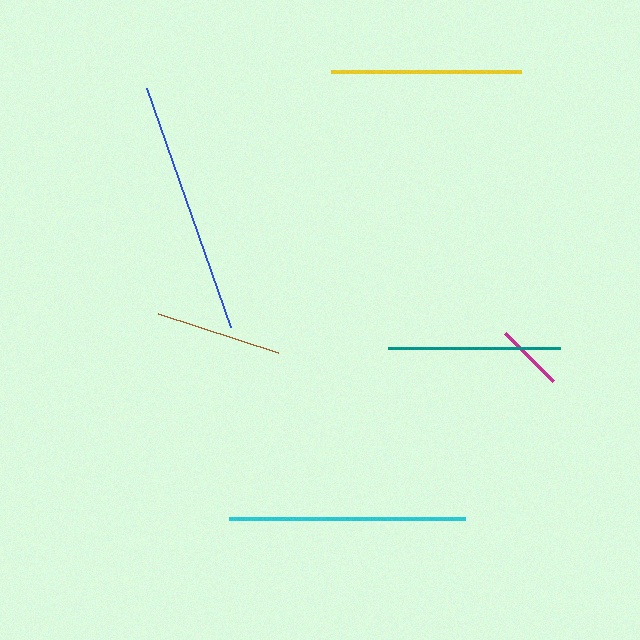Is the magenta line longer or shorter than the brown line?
The brown line is longer than the magenta line.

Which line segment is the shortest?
The magenta line is the shortest at approximately 68 pixels.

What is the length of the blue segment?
The blue segment is approximately 254 pixels long.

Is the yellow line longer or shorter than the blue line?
The blue line is longer than the yellow line.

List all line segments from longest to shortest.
From longest to shortest: blue, cyan, yellow, teal, brown, magenta.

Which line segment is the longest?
The blue line is the longest at approximately 254 pixels.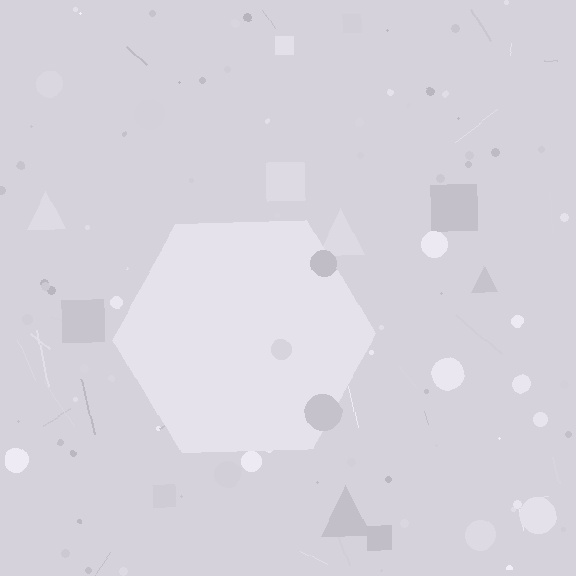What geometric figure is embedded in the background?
A hexagon is embedded in the background.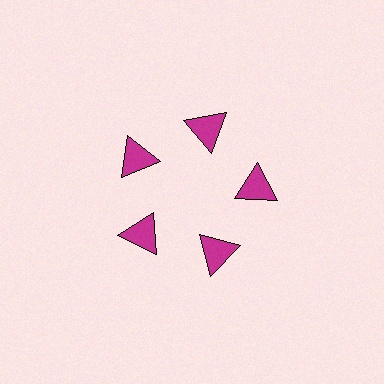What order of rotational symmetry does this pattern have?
This pattern has 5-fold rotational symmetry.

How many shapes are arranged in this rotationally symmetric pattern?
There are 5 shapes, arranged in 5 groups of 1.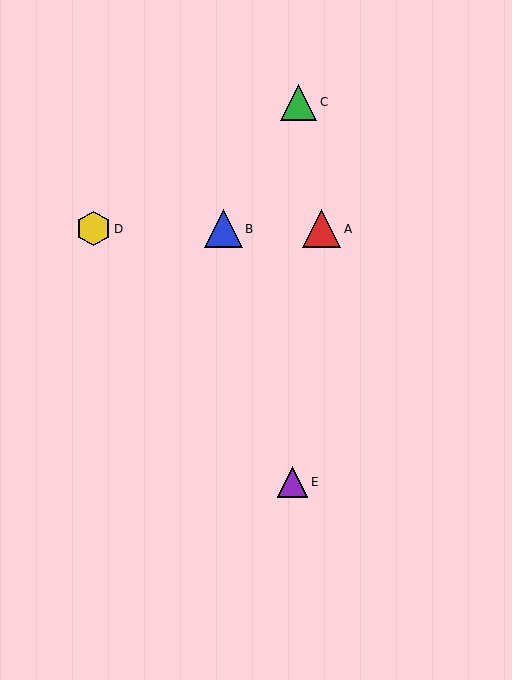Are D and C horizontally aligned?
No, D is at y≈229 and C is at y≈102.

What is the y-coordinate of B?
Object B is at y≈229.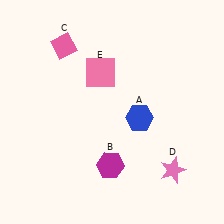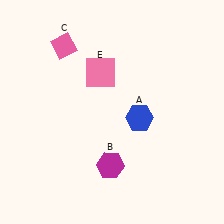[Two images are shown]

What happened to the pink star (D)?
The pink star (D) was removed in Image 2. It was in the bottom-right area of Image 1.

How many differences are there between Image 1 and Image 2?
There is 1 difference between the two images.